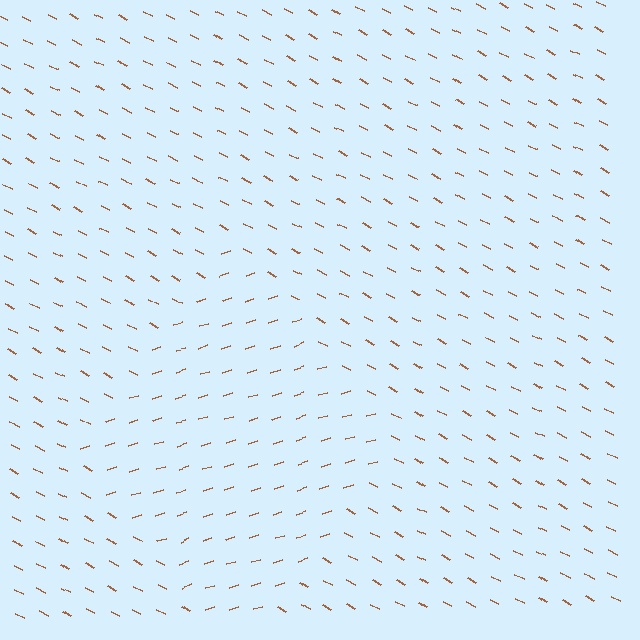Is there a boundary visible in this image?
Yes, there is a texture boundary formed by a change in line orientation.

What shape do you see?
I see a diamond.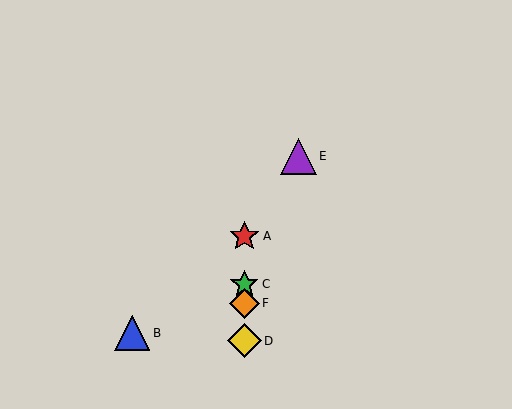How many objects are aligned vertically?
4 objects (A, C, D, F) are aligned vertically.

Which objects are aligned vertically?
Objects A, C, D, F are aligned vertically.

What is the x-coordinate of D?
Object D is at x≈244.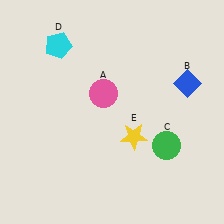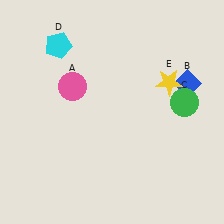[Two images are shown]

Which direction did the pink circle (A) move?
The pink circle (A) moved left.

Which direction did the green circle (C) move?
The green circle (C) moved up.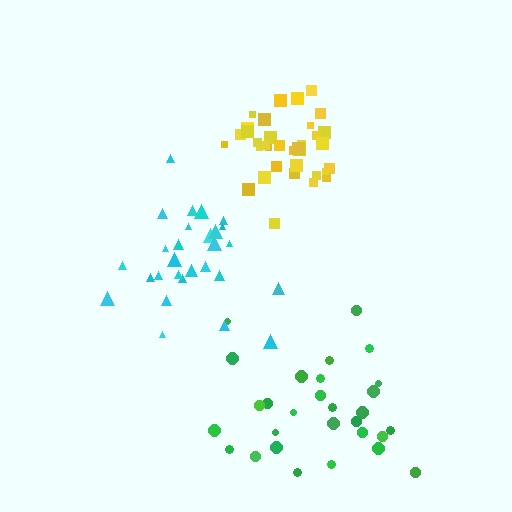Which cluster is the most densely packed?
Yellow.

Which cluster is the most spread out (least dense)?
Green.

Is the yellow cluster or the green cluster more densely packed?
Yellow.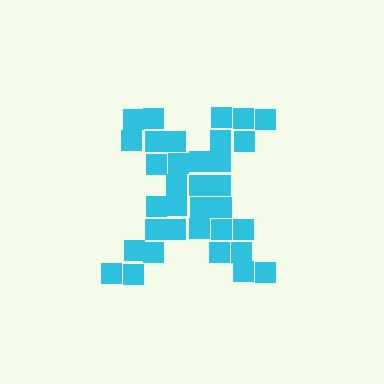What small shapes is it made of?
It is made of small squares.